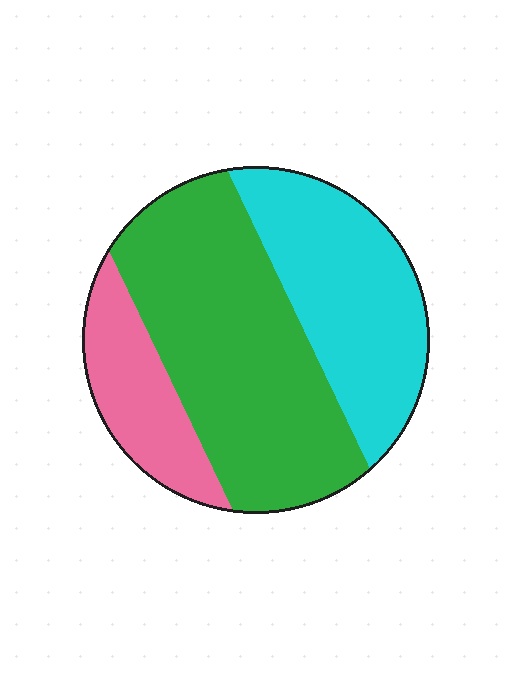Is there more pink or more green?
Green.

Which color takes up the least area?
Pink, at roughly 15%.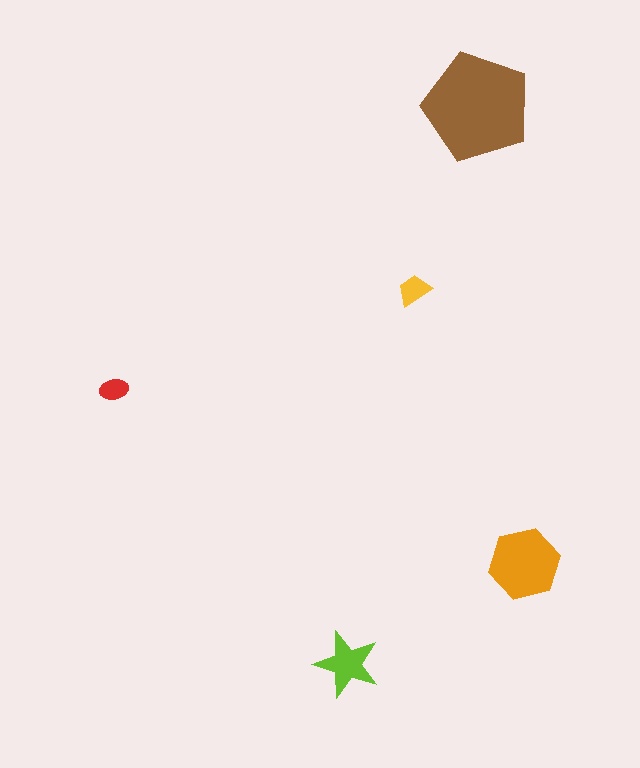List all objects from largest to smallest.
The brown pentagon, the orange hexagon, the lime star, the yellow trapezoid, the red ellipse.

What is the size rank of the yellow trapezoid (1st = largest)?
4th.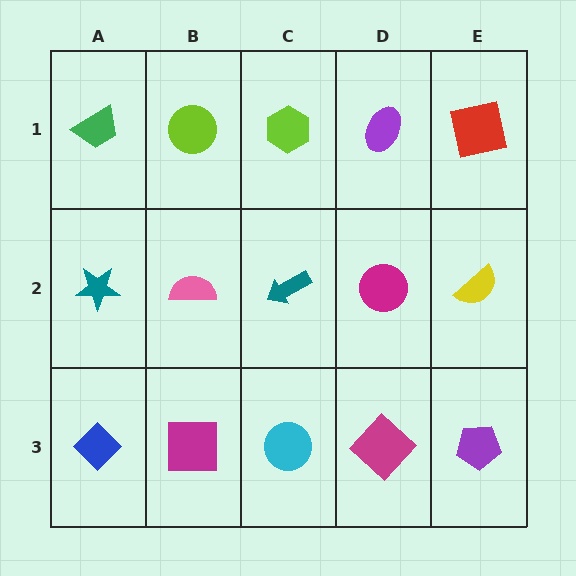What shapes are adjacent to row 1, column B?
A pink semicircle (row 2, column B), a green trapezoid (row 1, column A), a lime hexagon (row 1, column C).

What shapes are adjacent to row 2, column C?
A lime hexagon (row 1, column C), a cyan circle (row 3, column C), a pink semicircle (row 2, column B), a magenta circle (row 2, column D).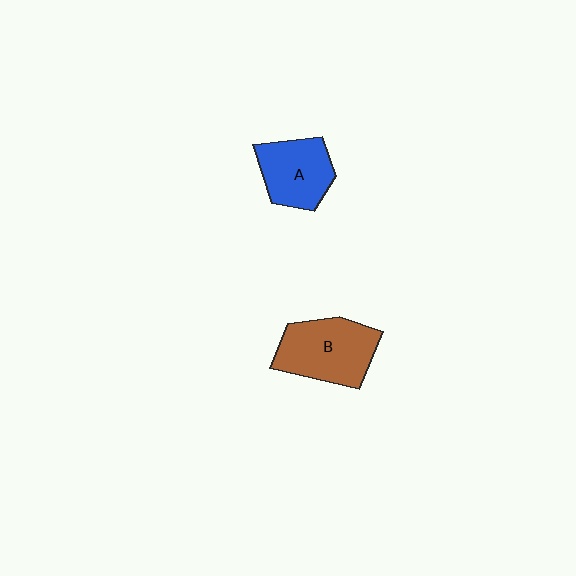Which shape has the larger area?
Shape B (brown).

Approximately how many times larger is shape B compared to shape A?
Approximately 1.3 times.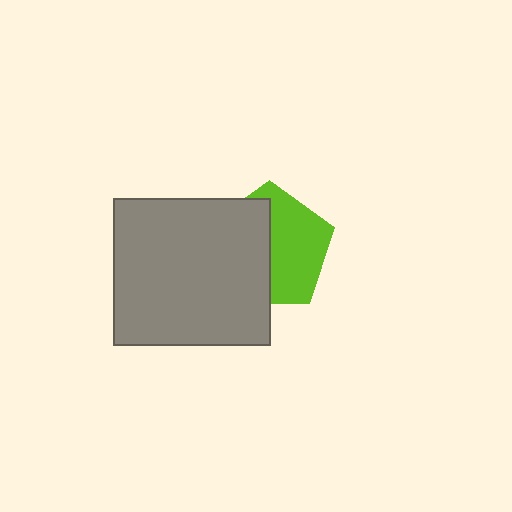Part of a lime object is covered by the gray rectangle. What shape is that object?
It is a pentagon.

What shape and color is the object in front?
The object in front is a gray rectangle.